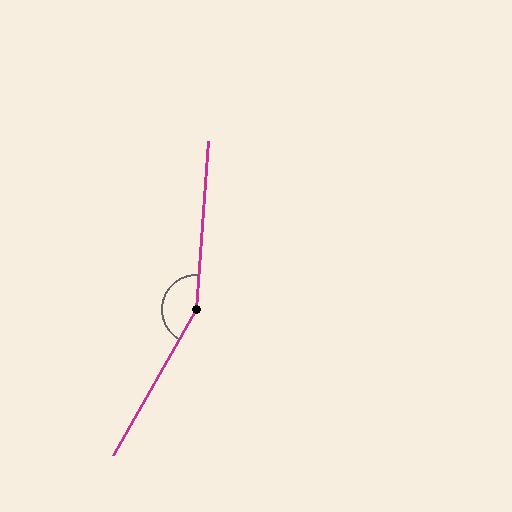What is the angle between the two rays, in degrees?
Approximately 154 degrees.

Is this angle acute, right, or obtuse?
It is obtuse.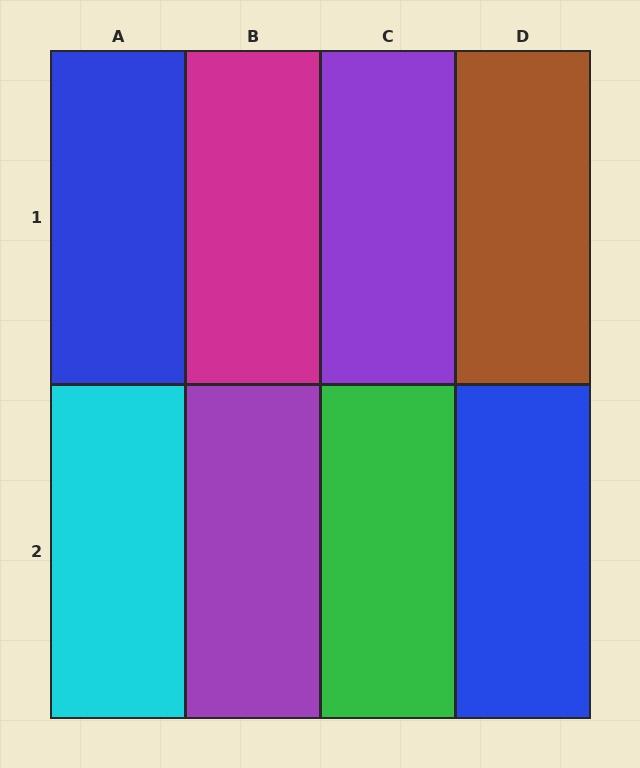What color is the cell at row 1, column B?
Magenta.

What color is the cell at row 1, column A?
Blue.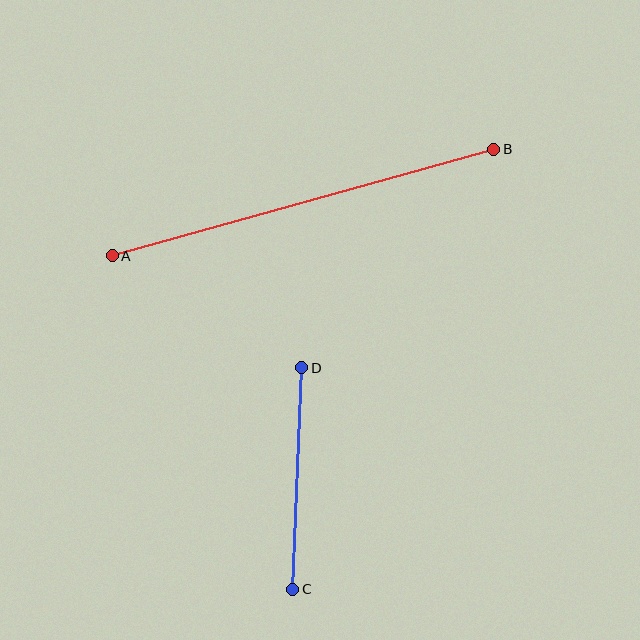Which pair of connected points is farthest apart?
Points A and B are farthest apart.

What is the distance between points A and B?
The distance is approximately 396 pixels.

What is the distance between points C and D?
The distance is approximately 222 pixels.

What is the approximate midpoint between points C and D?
The midpoint is at approximately (297, 479) pixels.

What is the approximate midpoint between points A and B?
The midpoint is at approximately (303, 202) pixels.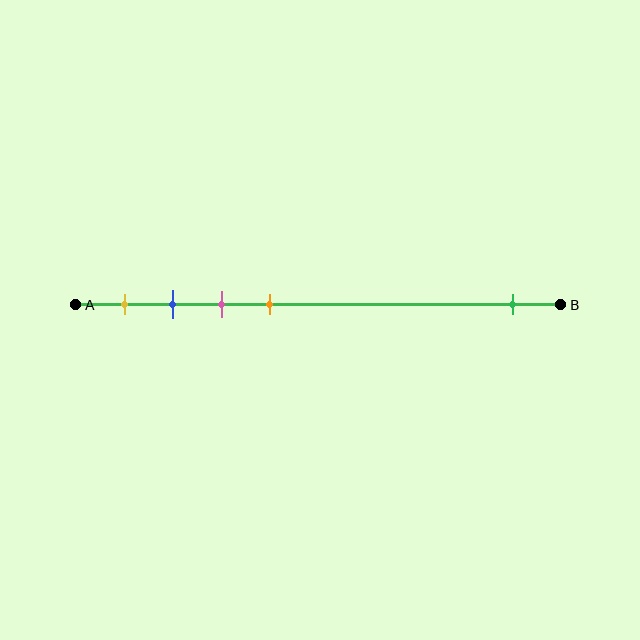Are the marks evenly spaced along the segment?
No, the marks are not evenly spaced.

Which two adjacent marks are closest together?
The blue and pink marks are the closest adjacent pair.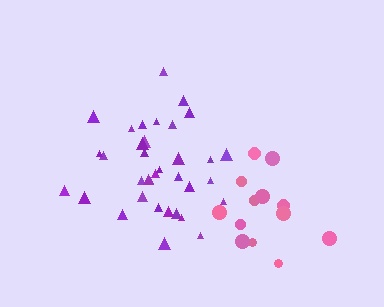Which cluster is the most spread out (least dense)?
Pink.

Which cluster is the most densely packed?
Purple.